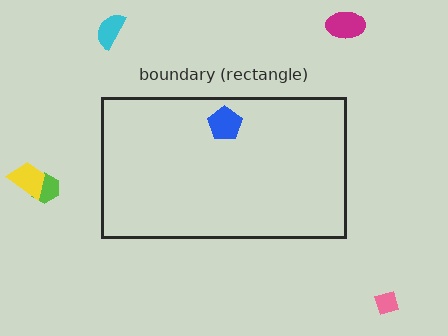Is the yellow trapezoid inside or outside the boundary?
Outside.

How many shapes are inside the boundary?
1 inside, 5 outside.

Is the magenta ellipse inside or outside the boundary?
Outside.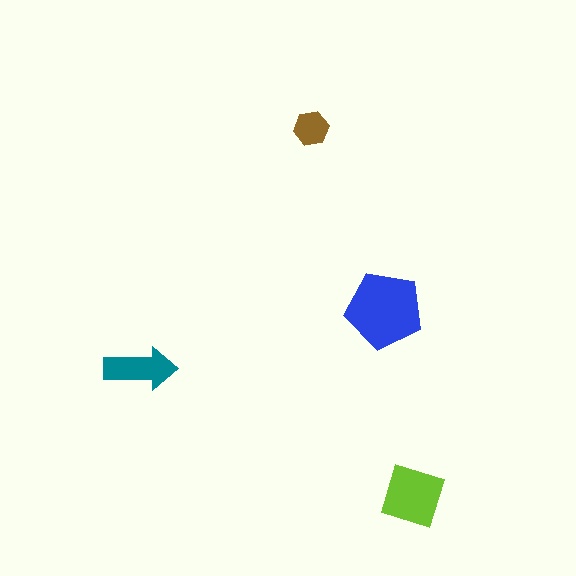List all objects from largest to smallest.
The blue pentagon, the lime square, the teal arrow, the brown hexagon.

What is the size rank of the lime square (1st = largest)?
2nd.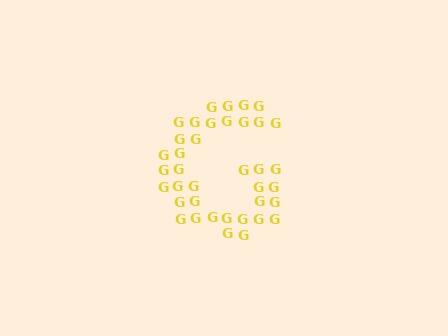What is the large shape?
The large shape is the letter G.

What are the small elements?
The small elements are letter G's.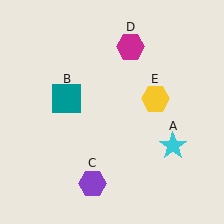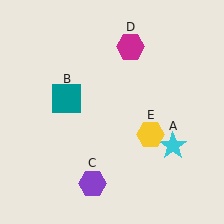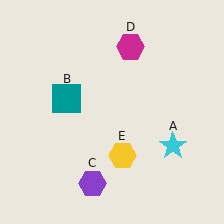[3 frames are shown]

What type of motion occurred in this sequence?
The yellow hexagon (object E) rotated clockwise around the center of the scene.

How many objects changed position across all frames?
1 object changed position: yellow hexagon (object E).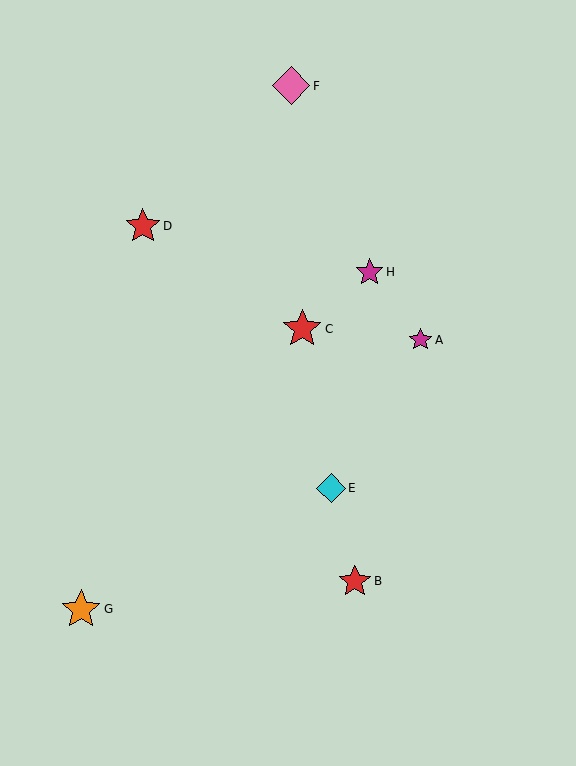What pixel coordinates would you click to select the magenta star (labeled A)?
Click at (421, 340) to select the magenta star A.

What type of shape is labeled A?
Shape A is a magenta star.